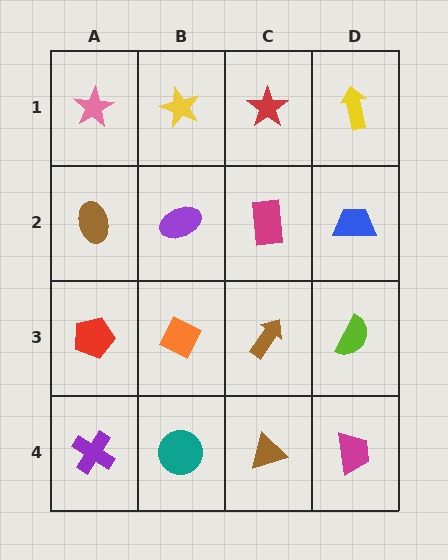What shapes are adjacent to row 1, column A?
A brown ellipse (row 2, column A), a yellow star (row 1, column B).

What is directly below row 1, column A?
A brown ellipse.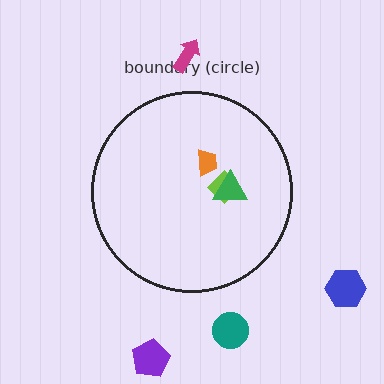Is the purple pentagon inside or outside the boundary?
Outside.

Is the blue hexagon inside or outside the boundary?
Outside.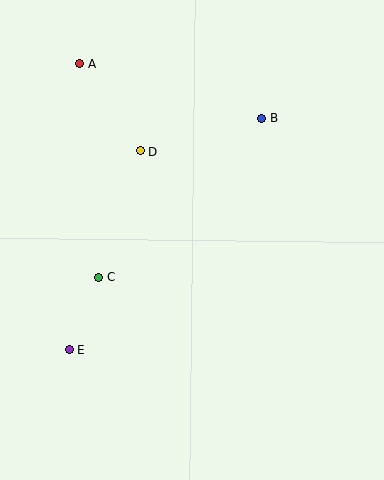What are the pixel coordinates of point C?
Point C is at (98, 277).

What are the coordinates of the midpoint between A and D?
The midpoint between A and D is at (110, 107).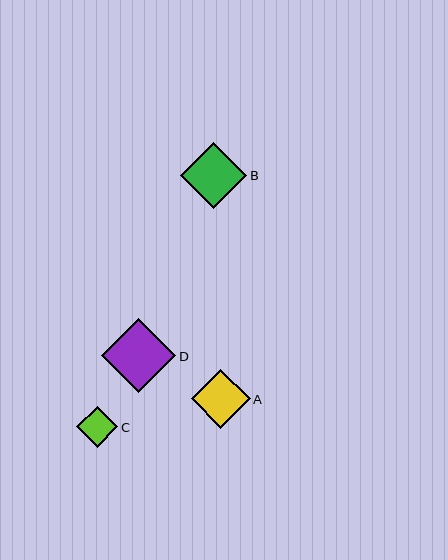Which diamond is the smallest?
Diamond C is the smallest with a size of approximately 41 pixels.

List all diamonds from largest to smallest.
From largest to smallest: D, B, A, C.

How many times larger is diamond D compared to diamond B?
Diamond D is approximately 1.1 times the size of diamond B.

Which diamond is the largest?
Diamond D is the largest with a size of approximately 74 pixels.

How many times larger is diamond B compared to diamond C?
Diamond B is approximately 1.6 times the size of diamond C.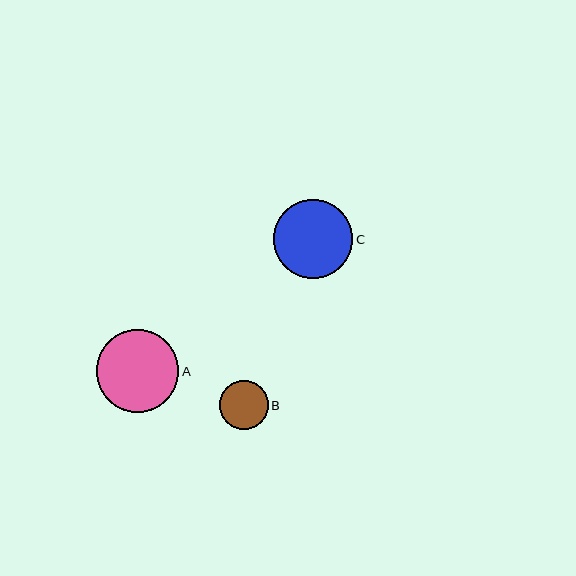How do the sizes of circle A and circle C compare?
Circle A and circle C are approximately the same size.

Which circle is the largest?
Circle A is the largest with a size of approximately 82 pixels.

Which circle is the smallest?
Circle B is the smallest with a size of approximately 49 pixels.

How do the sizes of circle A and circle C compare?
Circle A and circle C are approximately the same size.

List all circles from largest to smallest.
From largest to smallest: A, C, B.